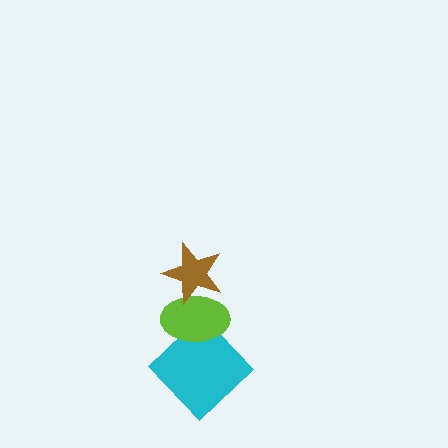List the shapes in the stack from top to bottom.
From top to bottom: the brown star, the lime ellipse, the cyan diamond.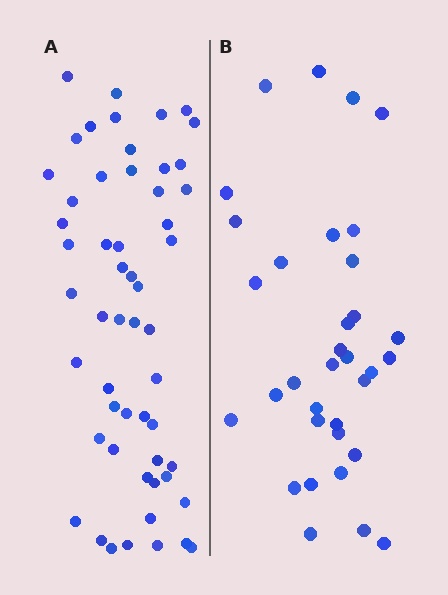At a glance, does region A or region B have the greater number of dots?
Region A (the left region) has more dots.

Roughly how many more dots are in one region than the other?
Region A has approximately 20 more dots than region B.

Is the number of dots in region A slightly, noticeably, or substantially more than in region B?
Region A has substantially more. The ratio is roughly 1.6 to 1.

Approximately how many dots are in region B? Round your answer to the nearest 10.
About 30 dots. (The exact count is 34, which rounds to 30.)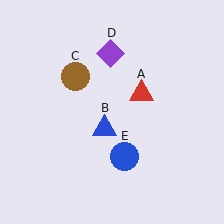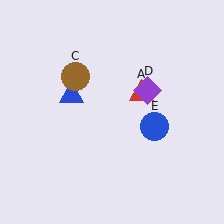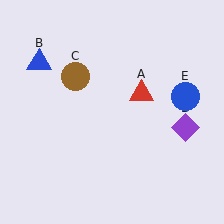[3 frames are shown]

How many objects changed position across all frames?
3 objects changed position: blue triangle (object B), purple diamond (object D), blue circle (object E).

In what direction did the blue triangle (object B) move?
The blue triangle (object B) moved up and to the left.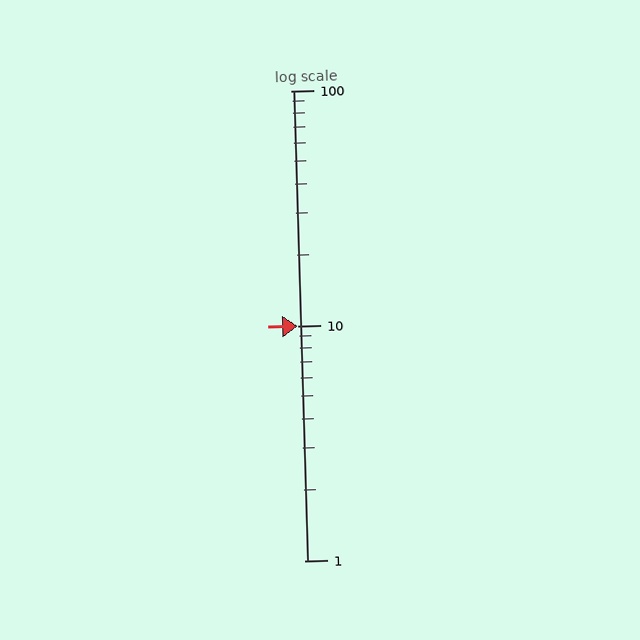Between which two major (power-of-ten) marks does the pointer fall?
The pointer is between 10 and 100.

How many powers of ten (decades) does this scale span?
The scale spans 2 decades, from 1 to 100.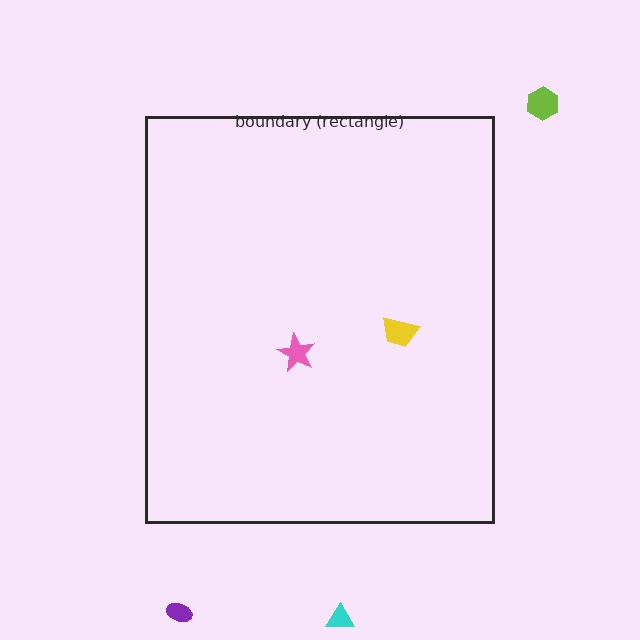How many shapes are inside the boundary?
2 inside, 3 outside.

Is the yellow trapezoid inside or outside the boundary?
Inside.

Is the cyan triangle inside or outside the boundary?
Outside.